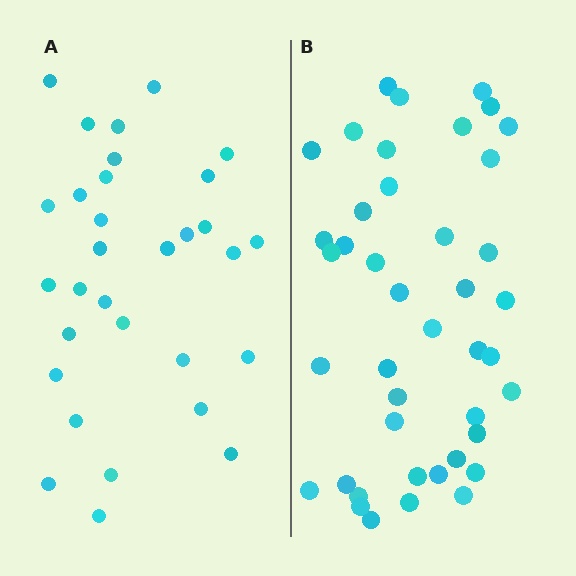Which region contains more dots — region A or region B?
Region B (the right region) has more dots.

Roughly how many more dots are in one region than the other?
Region B has roughly 12 or so more dots than region A.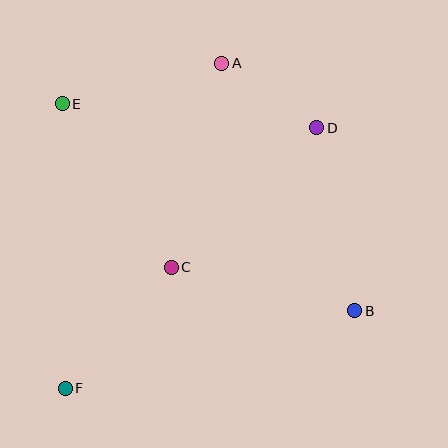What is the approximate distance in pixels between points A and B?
The distance between A and B is approximately 281 pixels.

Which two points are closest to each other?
Points A and D are closest to each other.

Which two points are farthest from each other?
Points D and F are farthest from each other.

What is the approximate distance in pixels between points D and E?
The distance between D and E is approximately 256 pixels.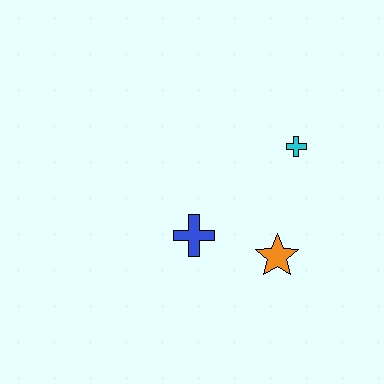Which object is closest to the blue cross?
The orange star is closest to the blue cross.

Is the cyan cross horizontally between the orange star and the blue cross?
No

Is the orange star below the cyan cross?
Yes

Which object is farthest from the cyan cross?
The blue cross is farthest from the cyan cross.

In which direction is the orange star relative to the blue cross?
The orange star is to the right of the blue cross.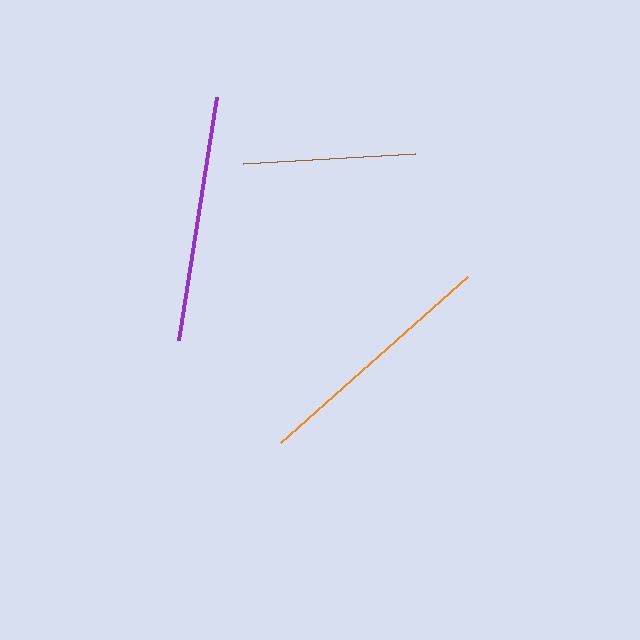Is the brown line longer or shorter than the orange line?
The orange line is longer than the brown line.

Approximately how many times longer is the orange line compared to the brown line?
The orange line is approximately 1.5 times the length of the brown line.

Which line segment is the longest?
The orange line is the longest at approximately 250 pixels.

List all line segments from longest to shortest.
From longest to shortest: orange, purple, brown.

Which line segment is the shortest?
The brown line is the shortest at approximately 172 pixels.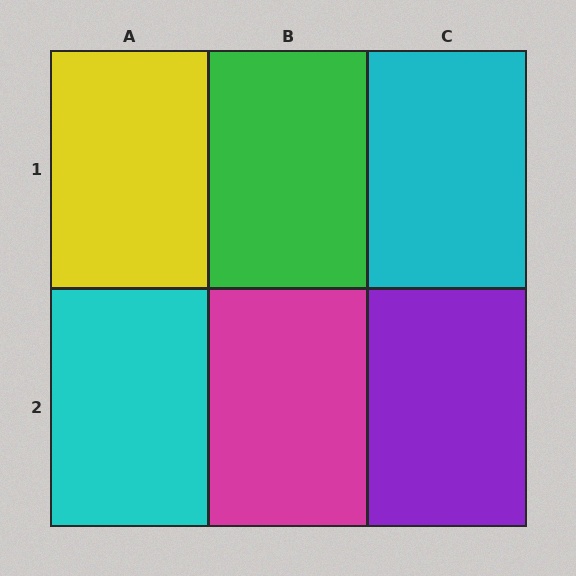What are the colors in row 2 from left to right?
Cyan, magenta, purple.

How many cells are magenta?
1 cell is magenta.